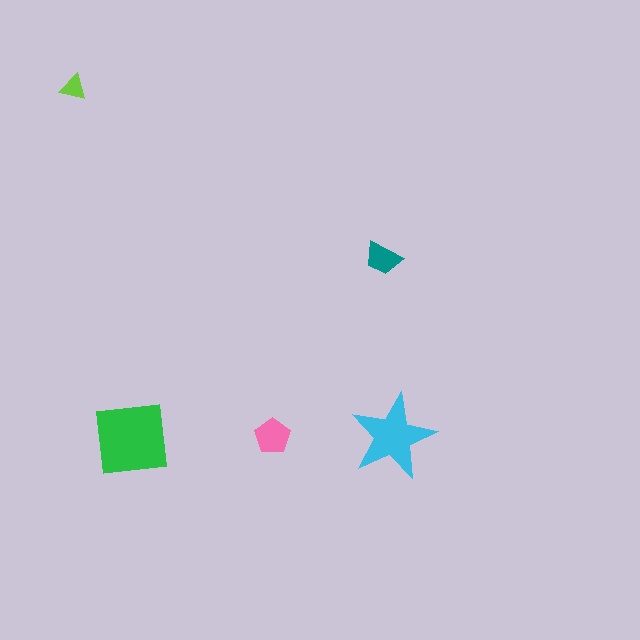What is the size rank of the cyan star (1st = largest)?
2nd.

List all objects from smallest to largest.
The lime triangle, the teal trapezoid, the pink pentagon, the cyan star, the green square.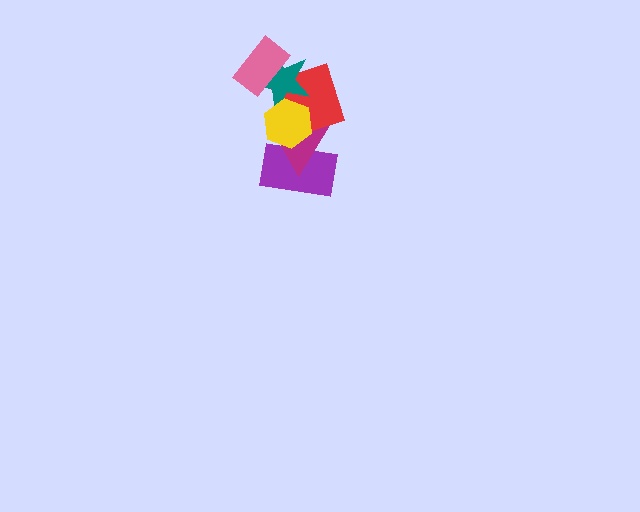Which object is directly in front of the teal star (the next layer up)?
The yellow hexagon is directly in front of the teal star.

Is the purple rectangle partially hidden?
Yes, it is partially covered by another shape.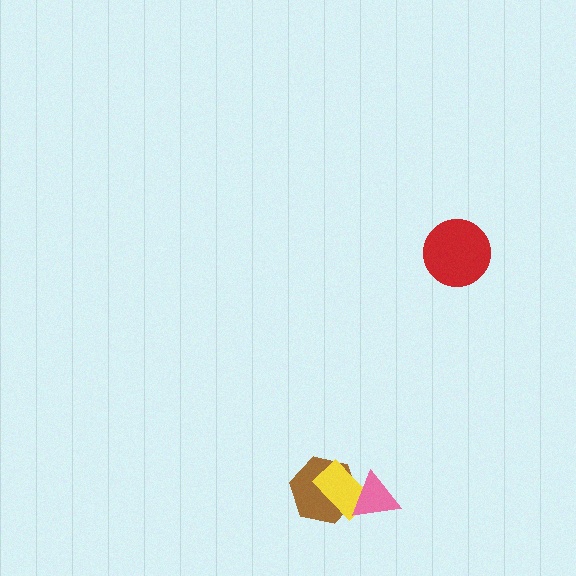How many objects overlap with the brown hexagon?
2 objects overlap with the brown hexagon.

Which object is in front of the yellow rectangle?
The pink triangle is in front of the yellow rectangle.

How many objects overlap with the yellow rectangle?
2 objects overlap with the yellow rectangle.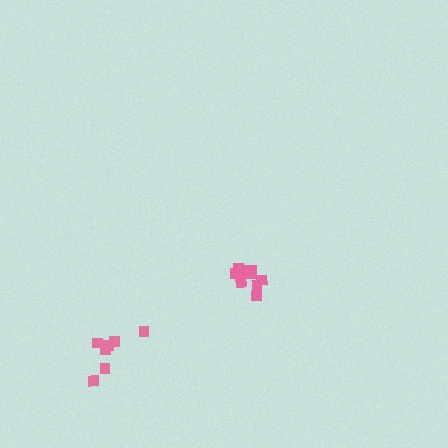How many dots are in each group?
Group 1: 7 dots, Group 2: 10 dots (17 total).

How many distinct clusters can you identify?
There are 2 distinct clusters.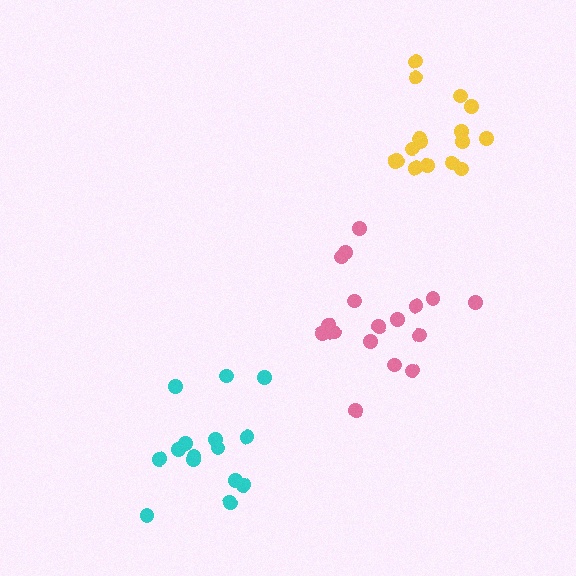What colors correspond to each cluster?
The clusters are colored: pink, yellow, cyan.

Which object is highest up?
The yellow cluster is topmost.